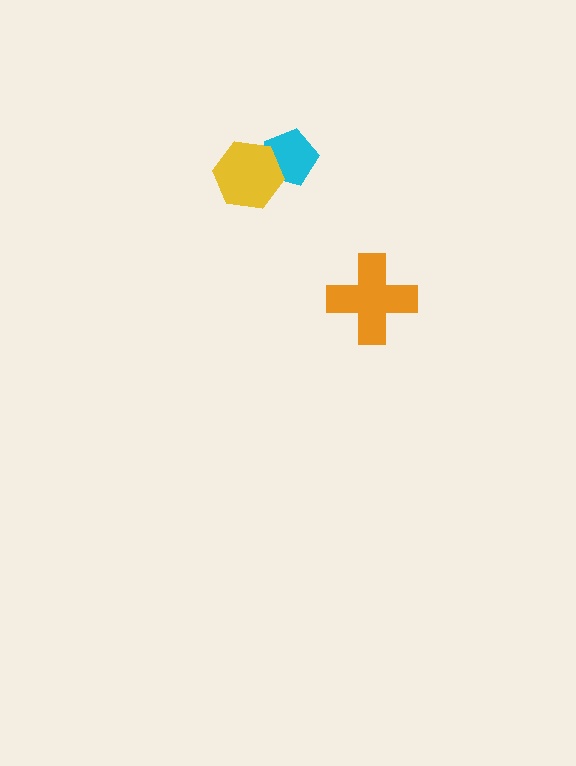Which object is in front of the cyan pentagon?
The yellow hexagon is in front of the cyan pentagon.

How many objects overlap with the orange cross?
0 objects overlap with the orange cross.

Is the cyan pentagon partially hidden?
Yes, it is partially covered by another shape.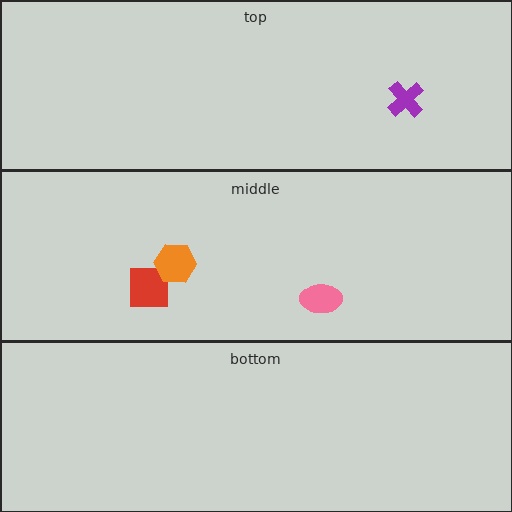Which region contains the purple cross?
The top region.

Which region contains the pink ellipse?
The middle region.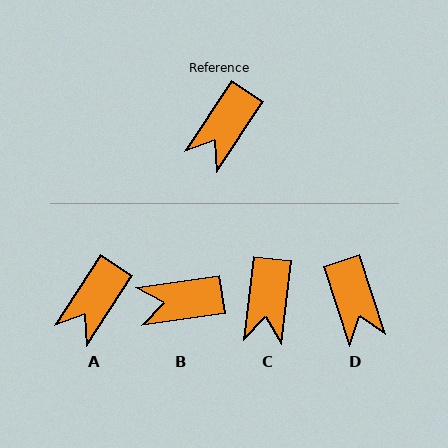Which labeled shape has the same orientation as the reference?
A.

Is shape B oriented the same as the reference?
No, it is off by about 48 degrees.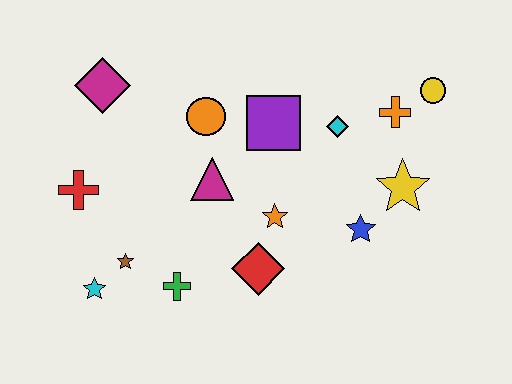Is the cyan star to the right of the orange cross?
No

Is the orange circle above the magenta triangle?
Yes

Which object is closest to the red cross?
The brown star is closest to the red cross.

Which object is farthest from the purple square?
The cyan star is farthest from the purple square.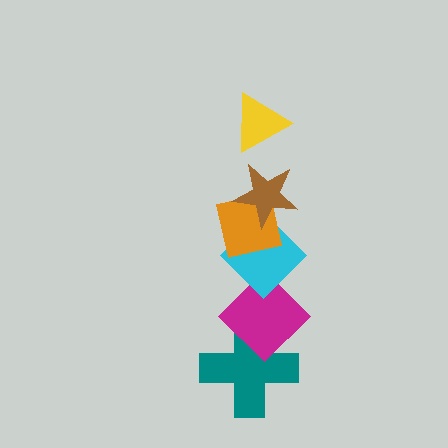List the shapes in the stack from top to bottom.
From top to bottom: the yellow triangle, the brown star, the orange square, the cyan diamond, the magenta diamond, the teal cross.